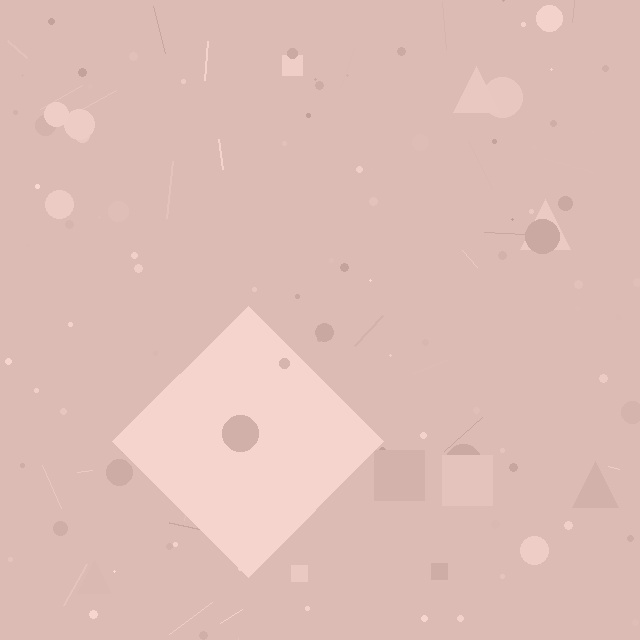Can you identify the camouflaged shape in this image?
The camouflaged shape is a diamond.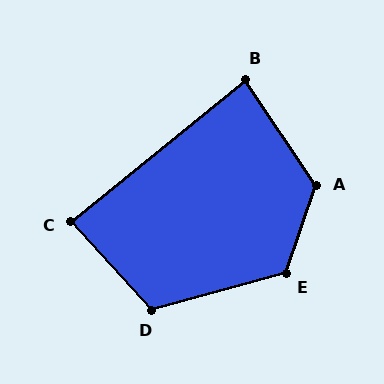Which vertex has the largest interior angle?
A, at approximately 127 degrees.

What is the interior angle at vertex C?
Approximately 87 degrees (approximately right).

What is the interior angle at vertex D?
Approximately 117 degrees (obtuse).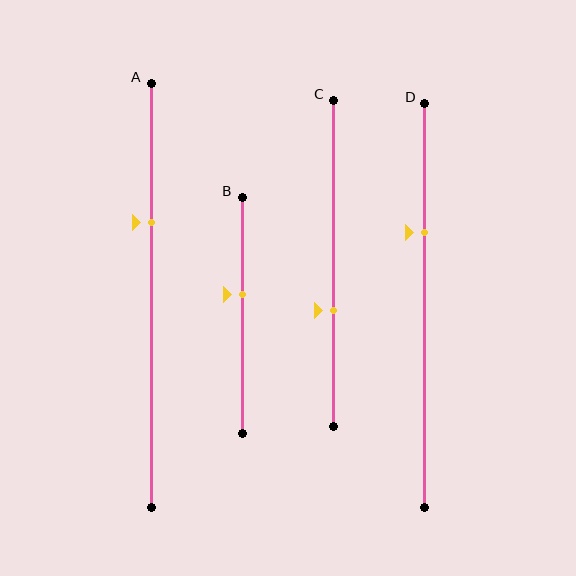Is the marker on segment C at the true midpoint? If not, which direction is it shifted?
No, the marker on segment C is shifted downward by about 14% of the segment length.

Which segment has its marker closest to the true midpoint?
Segment B has its marker closest to the true midpoint.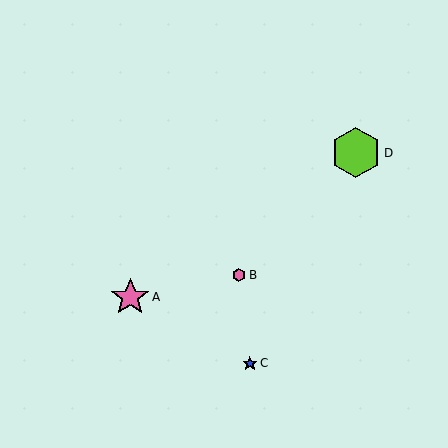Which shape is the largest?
The lime hexagon (labeled D) is the largest.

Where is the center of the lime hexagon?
The center of the lime hexagon is at (356, 153).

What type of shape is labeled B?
Shape B is a pink hexagon.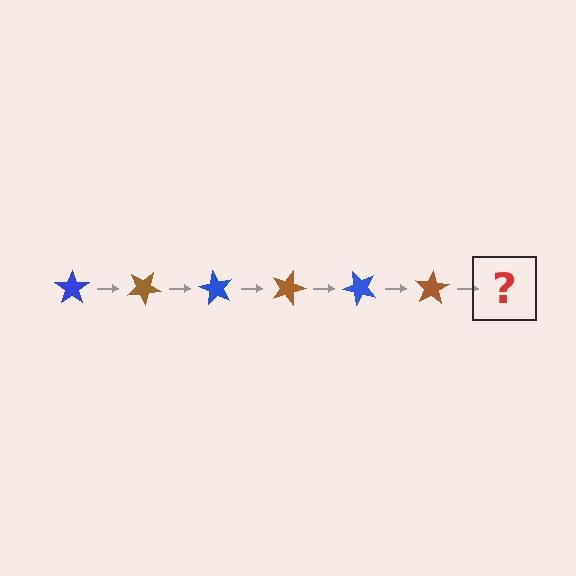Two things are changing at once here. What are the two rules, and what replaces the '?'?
The two rules are that it rotates 30 degrees each step and the color cycles through blue and brown. The '?' should be a blue star, rotated 180 degrees from the start.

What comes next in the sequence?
The next element should be a blue star, rotated 180 degrees from the start.